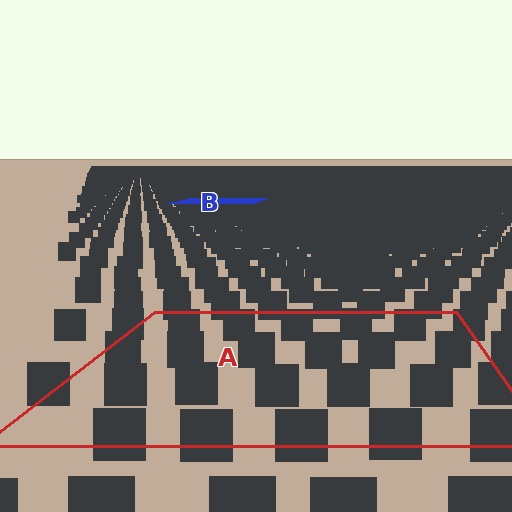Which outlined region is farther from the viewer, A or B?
Region B is farther from the viewer — the texture elements inside it appear smaller and more densely packed.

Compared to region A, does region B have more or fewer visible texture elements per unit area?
Region B has more texture elements per unit area — they are packed more densely because it is farther away.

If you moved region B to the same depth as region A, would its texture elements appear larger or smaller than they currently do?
They would appear larger. At a closer depth, the same texture elements are projected at a bigger on-screen size.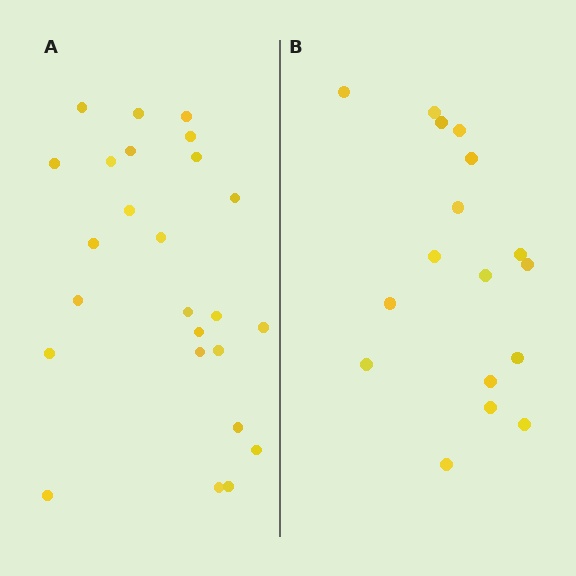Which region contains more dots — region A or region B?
Region A (the left region) has more dots.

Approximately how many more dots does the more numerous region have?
Region A has roughly 8 or so more dots than region B.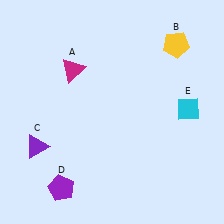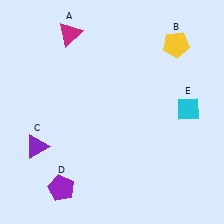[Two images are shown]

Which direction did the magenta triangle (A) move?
The magenta triangle (A) moved up.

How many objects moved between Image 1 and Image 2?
1 object moved between the two images.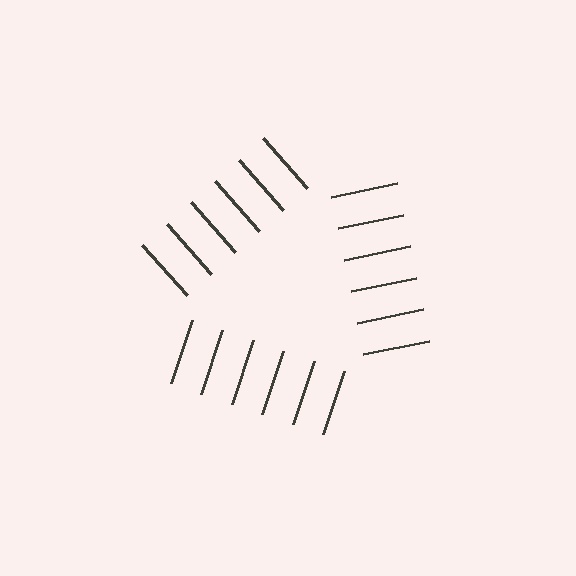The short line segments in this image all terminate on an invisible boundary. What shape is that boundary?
An illusory triangle — the line segments terminate on its edges but no continuous stroke is drawn.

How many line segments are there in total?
18 — 6 along each of the 3 edges.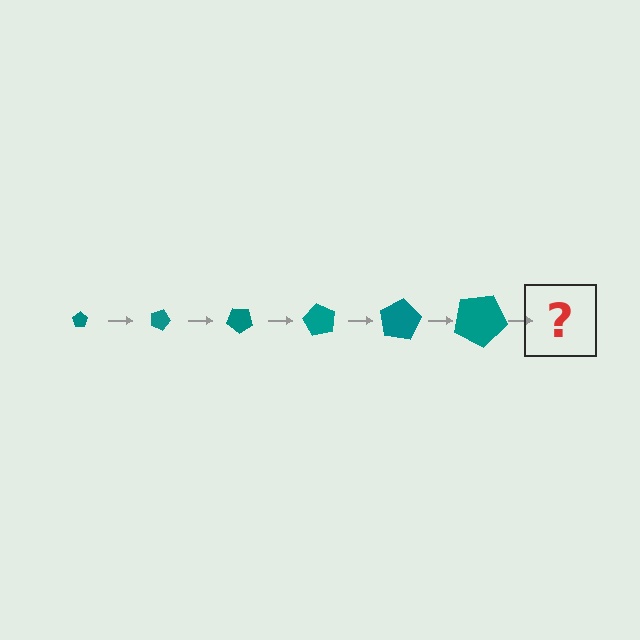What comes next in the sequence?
The next element should be a pentagon, larger than the previous one and rotated 120 degrees from the start.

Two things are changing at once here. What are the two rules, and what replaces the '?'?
The two rules are that the pentagon grows larger each step and it rotates 20 degrees each step. The '?' should be a pentagon, larger than the previous one and rotated 120 degrees from the start.